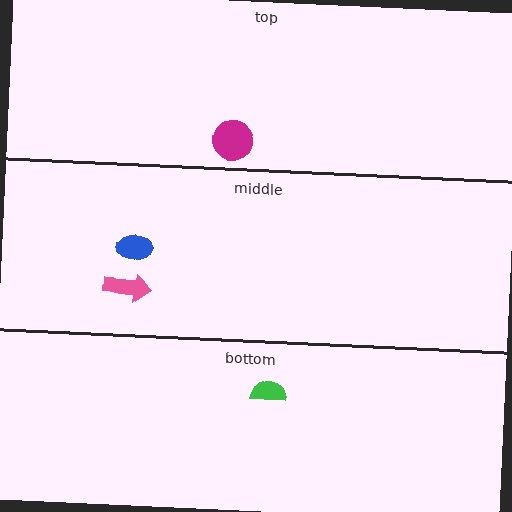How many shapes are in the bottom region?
1.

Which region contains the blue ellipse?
The middle region.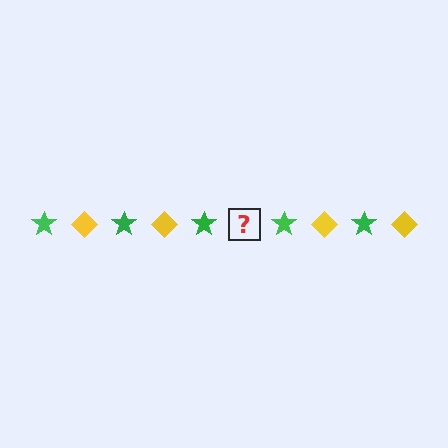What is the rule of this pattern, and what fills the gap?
The rule is that the pattern alternates between green star and yellow diamond. The gap should be filled with a yellow diamond.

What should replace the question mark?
The question mark should be replaced with a yellow diamond.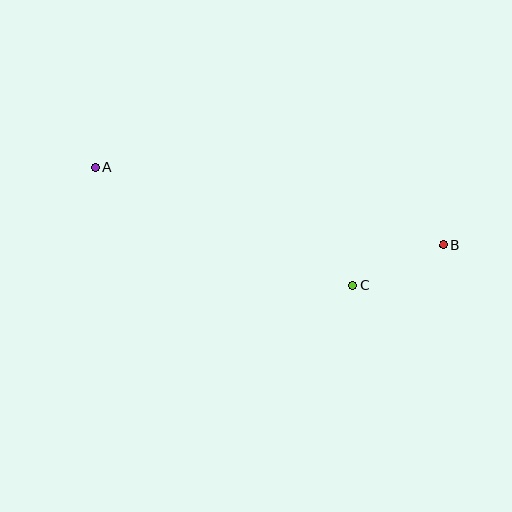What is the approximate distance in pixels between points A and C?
The distance between A and C is approximately 284 pixels.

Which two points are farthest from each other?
Points A and B are farthest from each other.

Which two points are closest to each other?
Points B and C are closest to each other.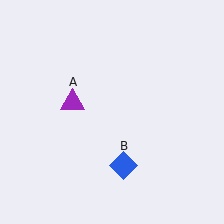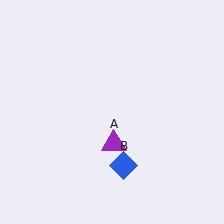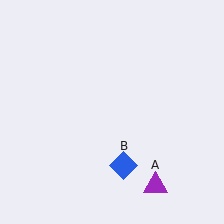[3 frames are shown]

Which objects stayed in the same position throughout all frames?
Blue diamond (object B) remained stationary.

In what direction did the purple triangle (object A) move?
The purple triangle (object A) moved down and to the right.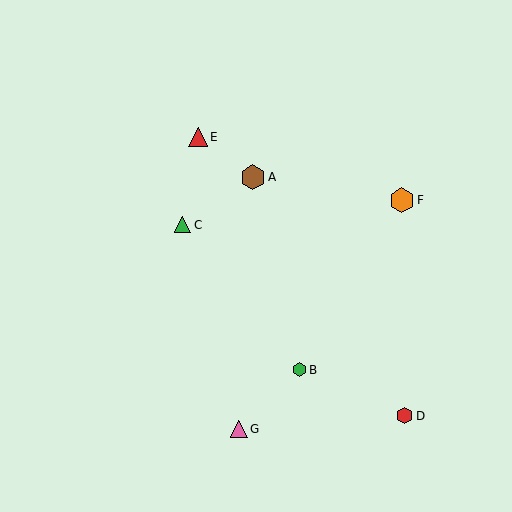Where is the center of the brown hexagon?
The center of the brown hexagon is at (253, 177).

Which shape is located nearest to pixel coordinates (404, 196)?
The orange hexagon (labeled F) at (402, 200) is nearest to that location.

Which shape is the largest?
The orange hexagon (labeled F) is the largest.